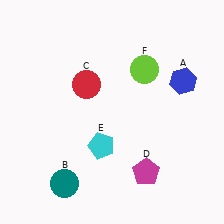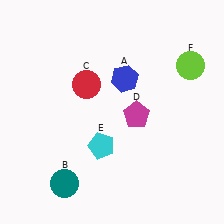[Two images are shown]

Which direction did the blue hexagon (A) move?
The blue hexagon (A) moved left.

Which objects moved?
The objects that moved are: the blue hexagon (A), the magenta pentagon (D), the lime circle (F).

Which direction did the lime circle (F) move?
The lime circle (F) moved right.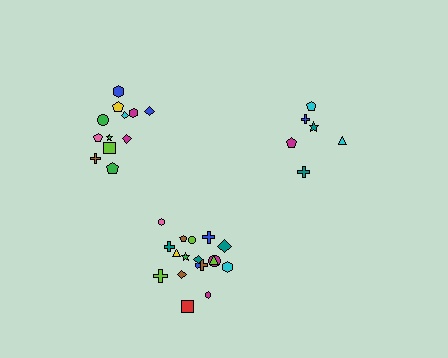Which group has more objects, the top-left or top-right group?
The top-left group.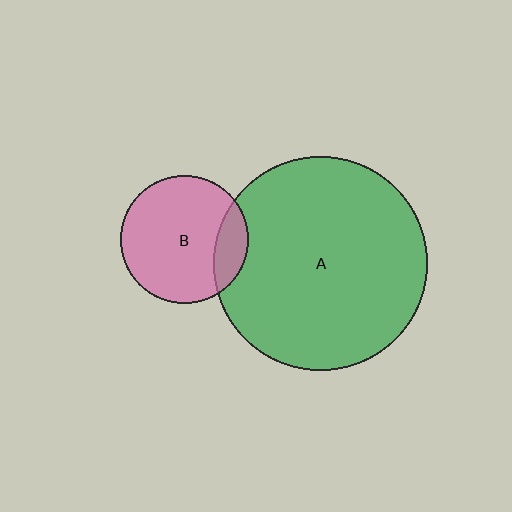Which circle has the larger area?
Circle A (green).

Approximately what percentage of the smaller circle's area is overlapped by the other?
Approximately 15%.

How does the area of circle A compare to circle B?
Approximately 2.8 times.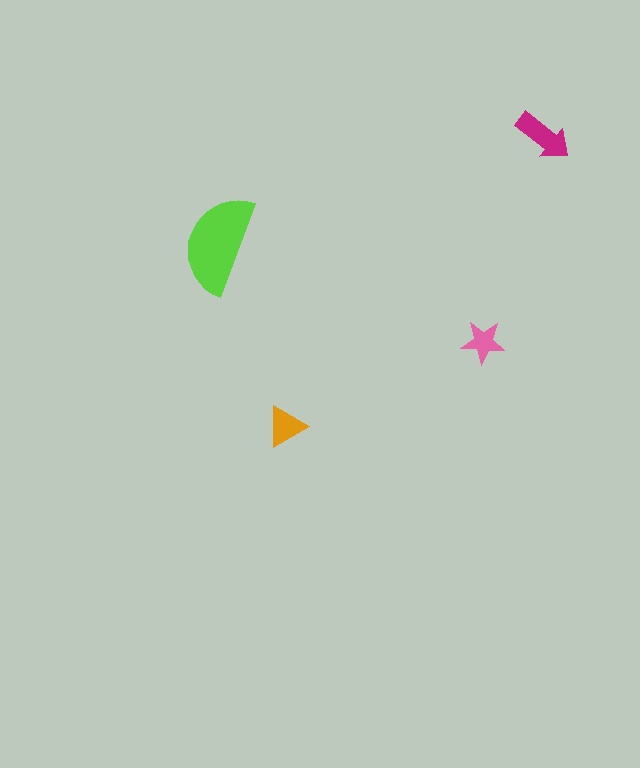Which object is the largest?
The lime semicircle.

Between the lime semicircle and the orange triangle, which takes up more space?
The lime semicircle.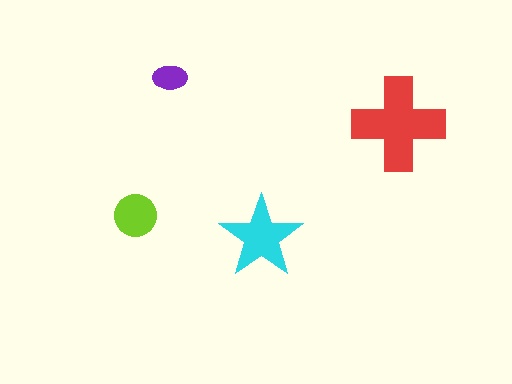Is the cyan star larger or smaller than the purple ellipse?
Larger.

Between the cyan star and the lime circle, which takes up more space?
The cyan star.